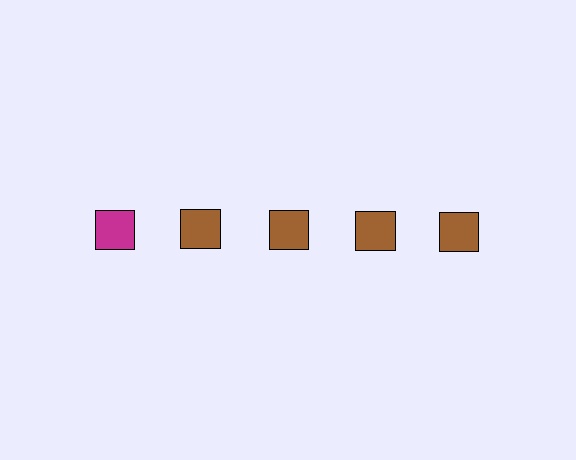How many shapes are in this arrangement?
There are 5 shapes arranged in a grid pattern.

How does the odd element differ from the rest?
It has a different color: magenta instead of brown.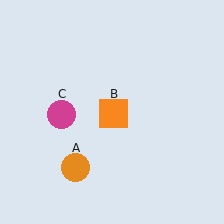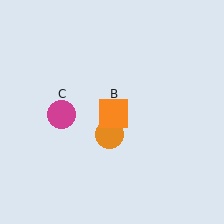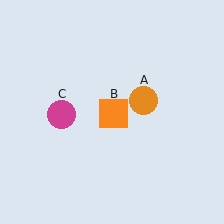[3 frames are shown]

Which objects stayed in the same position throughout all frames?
Orange square (object B) and magenta circle (object C) remained stationary.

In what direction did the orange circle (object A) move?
The orange circle (object A) moved up and to the right.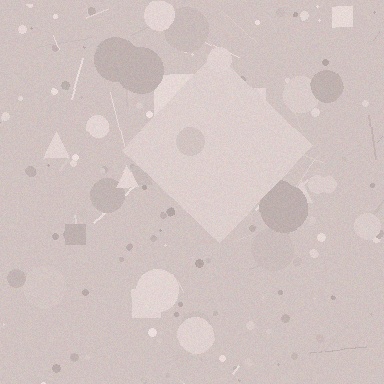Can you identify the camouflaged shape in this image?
The camouflaged shape is a diamond.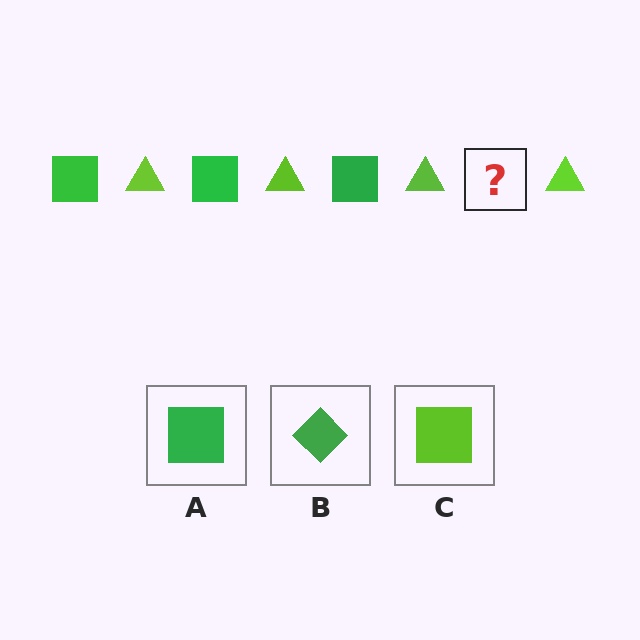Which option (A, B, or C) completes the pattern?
A.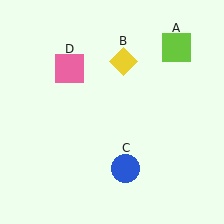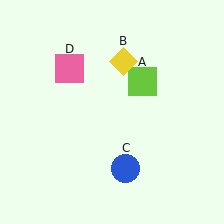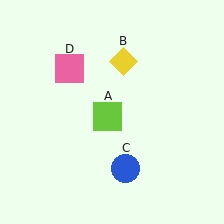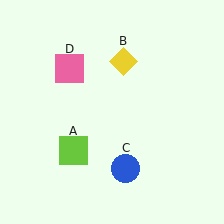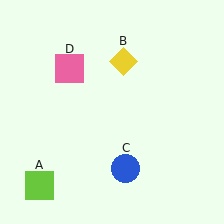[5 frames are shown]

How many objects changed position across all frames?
1 object changed position: lime square (object A).